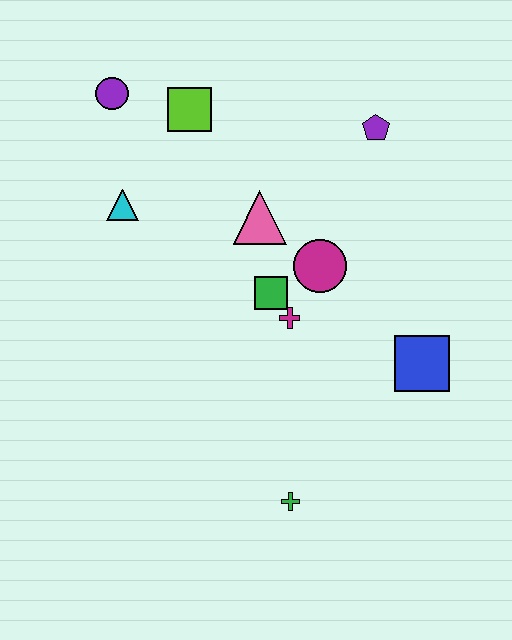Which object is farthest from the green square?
The purple circle is farthest from the green square.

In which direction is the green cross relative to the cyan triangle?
The green cross is below the cyan triangle.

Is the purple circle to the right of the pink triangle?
No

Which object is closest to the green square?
The magenta cross is closest to the green square.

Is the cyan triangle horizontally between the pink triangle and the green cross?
No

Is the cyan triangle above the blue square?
Yes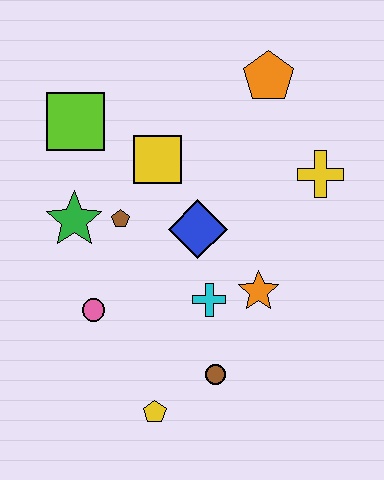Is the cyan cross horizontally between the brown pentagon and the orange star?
Yes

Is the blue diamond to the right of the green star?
Yes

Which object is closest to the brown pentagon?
The green star is closest to the brown pentagon.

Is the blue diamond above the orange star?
Yes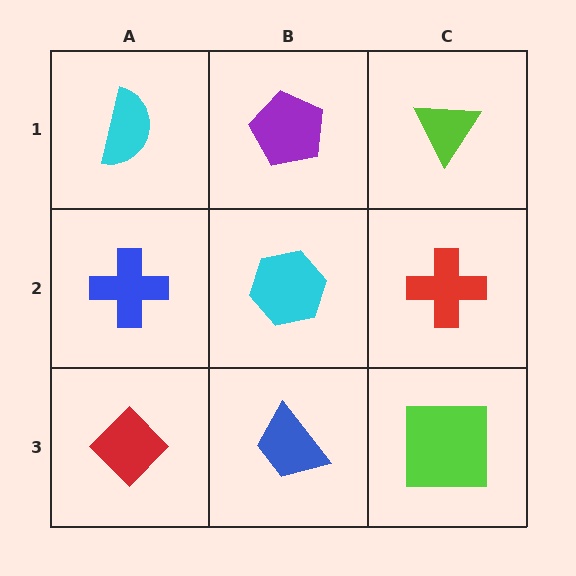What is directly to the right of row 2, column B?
A red cross.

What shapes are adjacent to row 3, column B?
A cyan hexagon (row 2, column B), a red diamond (row 3, column A), a lime square (row 3, column C).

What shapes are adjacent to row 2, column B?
A purple pentagon (row 1, column B), a blue trapezoid (row 3, column B), a blue cross (row 2, column A), a red cross (row 2, column C).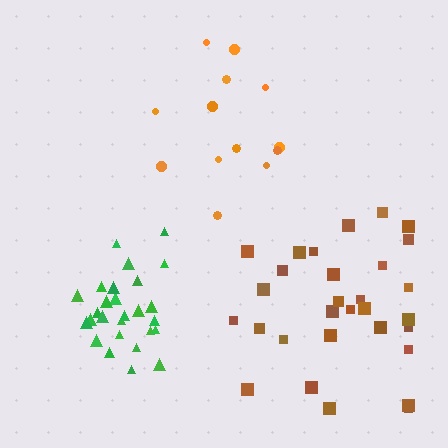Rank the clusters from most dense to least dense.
green, brown, orange.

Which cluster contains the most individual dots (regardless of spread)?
Brown (30).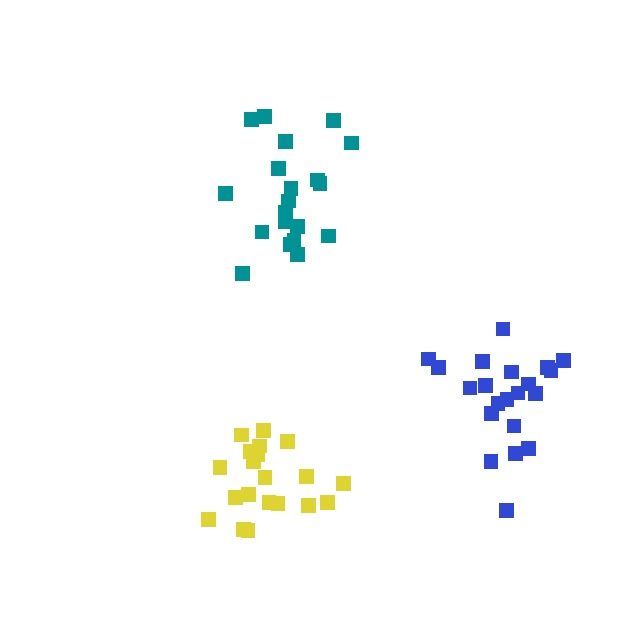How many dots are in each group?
Group 1: 20 dots, Group 2: 21 dots, Group 3: 20 dots (61 total).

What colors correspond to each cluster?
The clusters are colored: teal, blue, yellow.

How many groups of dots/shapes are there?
There are 3 groups.